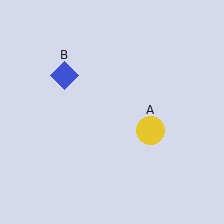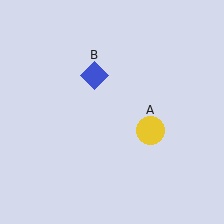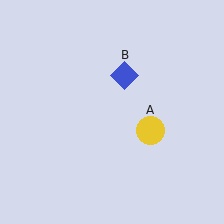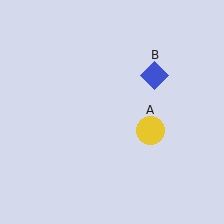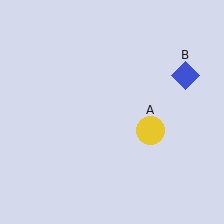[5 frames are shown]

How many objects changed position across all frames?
1 object changed position: blue diamond (object B).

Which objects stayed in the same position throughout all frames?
Yellow circle (object A) remained stationary.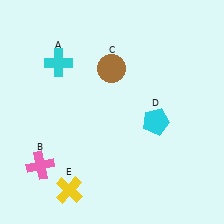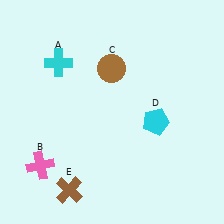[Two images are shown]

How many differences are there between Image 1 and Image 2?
There is 1 difference between the two images.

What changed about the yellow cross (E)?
In Image 1, E is yellow. In Image 2, it changed to brown.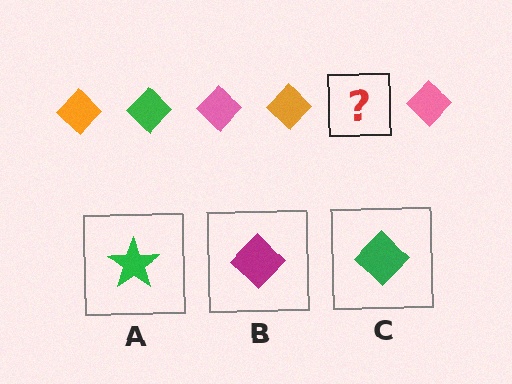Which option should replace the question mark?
Option C.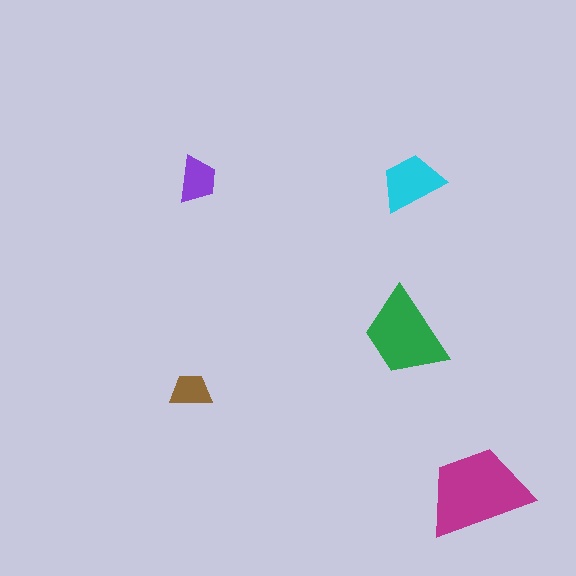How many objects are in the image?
There are 5 objects in the image.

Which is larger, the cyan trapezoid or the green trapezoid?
The green one.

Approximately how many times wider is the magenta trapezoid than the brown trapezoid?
About 2.5 times wider.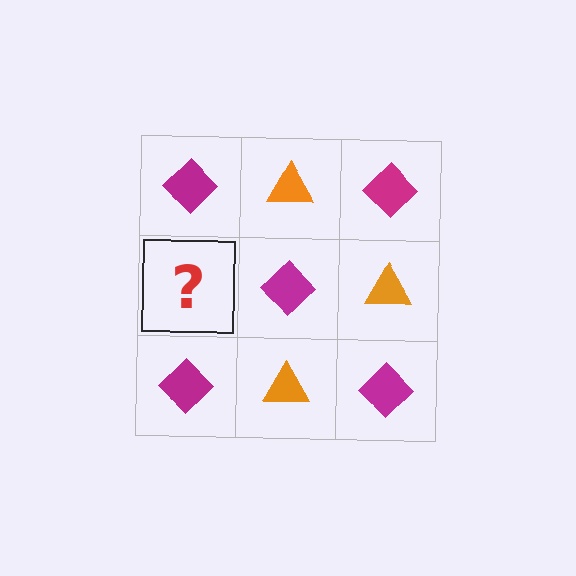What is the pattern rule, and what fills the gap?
The rule is that it alternates magenta diamond and orange triangle in a checkerboard pattern. The gap should be filled with an orange triangle.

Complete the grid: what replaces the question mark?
The question mark should be replaced with an orange triangle.